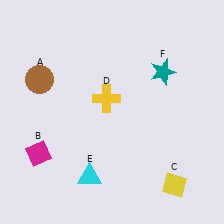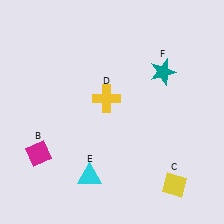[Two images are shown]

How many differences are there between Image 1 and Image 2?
There is 1 difference between the two images.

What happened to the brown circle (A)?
The brown circle (A) was removed in Image 2. It was in the top-left area of Image 1.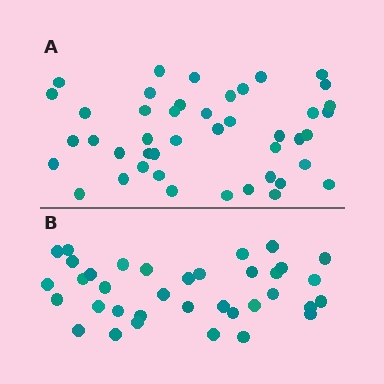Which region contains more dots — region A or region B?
Region A (the top region) has more dots.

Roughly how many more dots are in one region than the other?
Region A has roughly 8 or so more dots than region B.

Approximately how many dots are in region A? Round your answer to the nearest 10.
About 40 dots. (The exact count is 44, which rounds to 40.)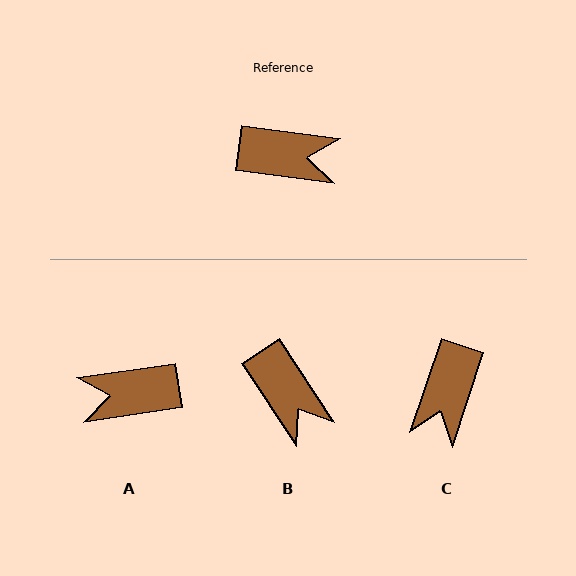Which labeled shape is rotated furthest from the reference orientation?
A, about 164 degrees away.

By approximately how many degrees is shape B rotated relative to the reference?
Approximately 50 degrees clockwise.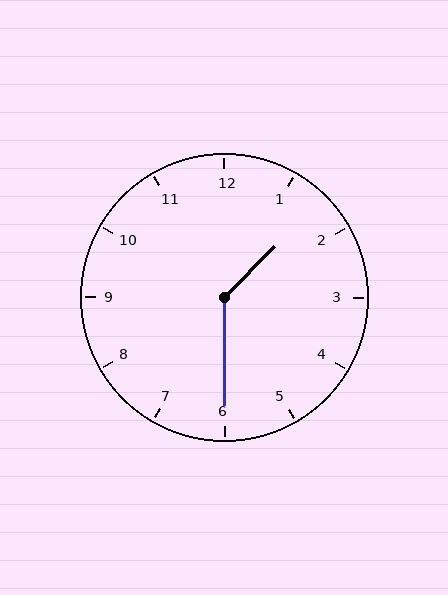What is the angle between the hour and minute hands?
Approximately 135 degrees.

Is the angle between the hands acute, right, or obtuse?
It is obtuse.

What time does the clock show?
1:30.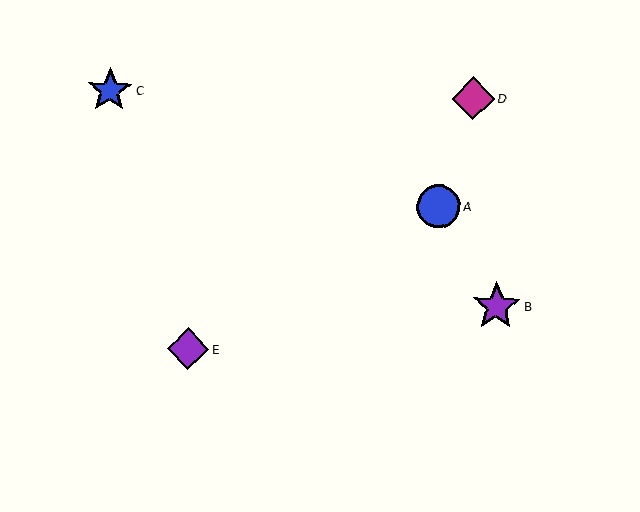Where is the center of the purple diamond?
The center of the purple diamond is at (188, 349).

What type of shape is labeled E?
Shape E is a purple diamond.